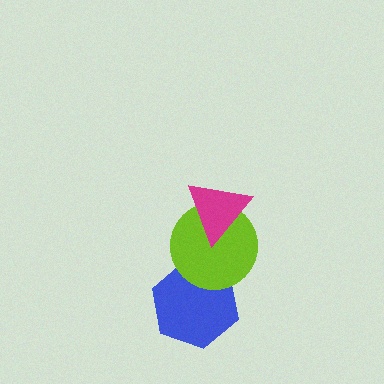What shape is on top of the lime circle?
The magenta triangle is on top of the lime circle.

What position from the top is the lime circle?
The lime circle is 2nd from the top.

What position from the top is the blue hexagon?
The blue hexagon is 3rd from the top.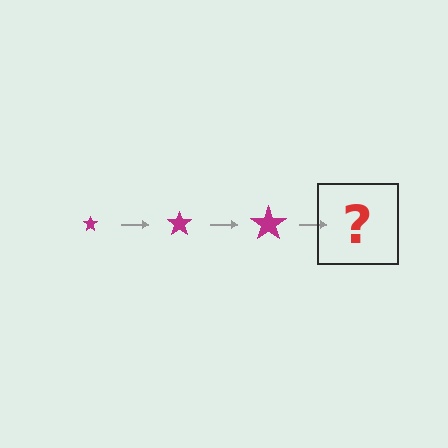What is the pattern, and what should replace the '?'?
The pattern is that the star gets progressively larger each step. The '?' should be a magenta star, larger than the previous one.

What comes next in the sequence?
The next element should be a magenta star, larger than the previous one.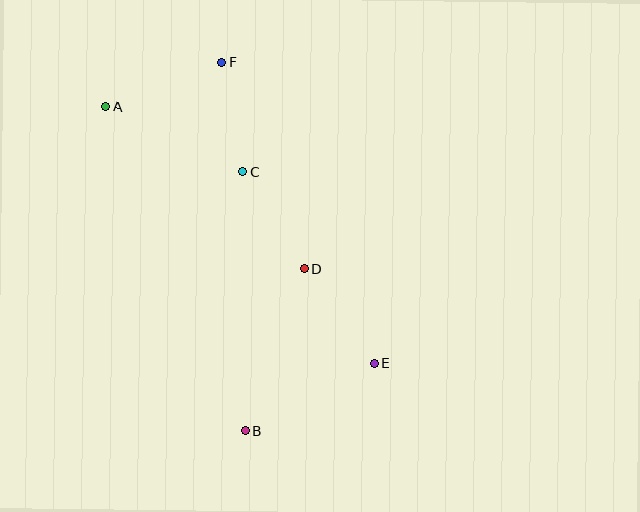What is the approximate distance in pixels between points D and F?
The distance between D and F is approximately 222 pixels.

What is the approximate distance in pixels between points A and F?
The distance between A and F is approximately 125 pixels.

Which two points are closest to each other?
Points C and F are closest to each other.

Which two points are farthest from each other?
Points A and E are farthest from each other.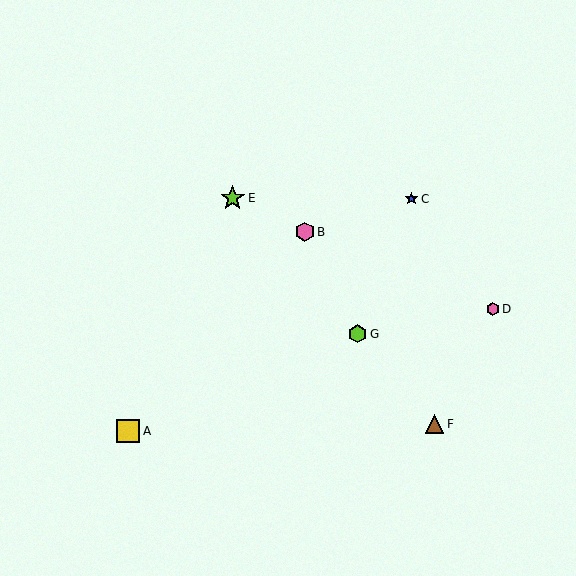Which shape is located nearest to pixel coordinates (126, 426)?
The yellow square (labeled A) at (128, 432) is nearest to that location.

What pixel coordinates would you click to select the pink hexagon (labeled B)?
Click at (305, 232) to select the pink hexagon B.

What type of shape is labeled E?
Shape E is a lime star.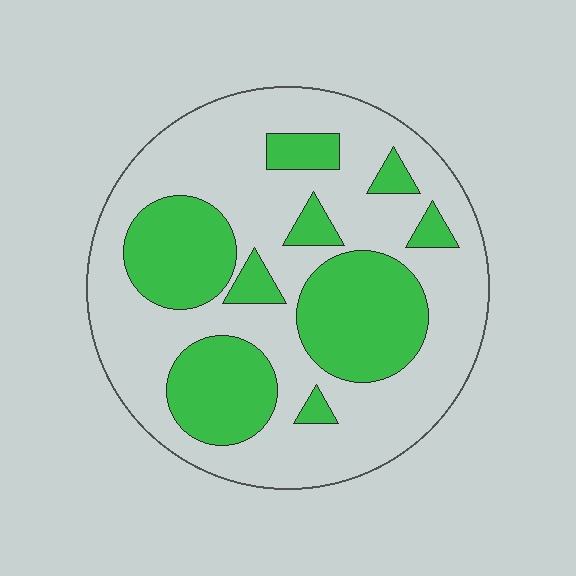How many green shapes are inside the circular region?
9.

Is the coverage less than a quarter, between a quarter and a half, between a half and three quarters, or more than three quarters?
Between a quarter and a half.